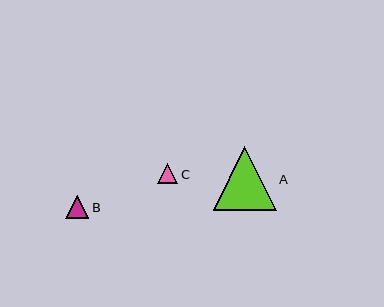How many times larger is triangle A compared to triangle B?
Triangle A is approximately 2.8 times the size of triangle B.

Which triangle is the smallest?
Triangle C is the smallest with a size of approximately 20 pixels.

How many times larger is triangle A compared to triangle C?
Triangle A is approximately 3.1 times the size of triangle C.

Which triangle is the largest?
Triangle A is the largest with a size of approximately 63 pixels.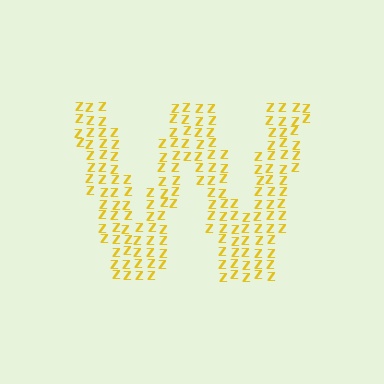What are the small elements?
The small elements are letter Z's.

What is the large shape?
The large shape is the letter W.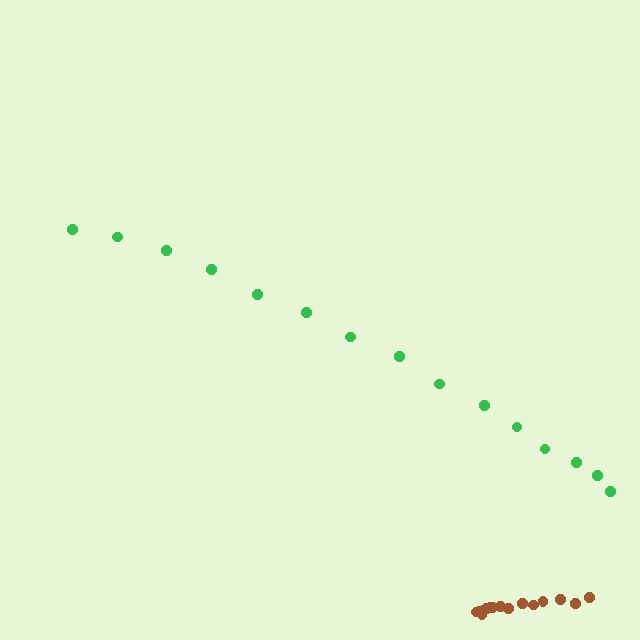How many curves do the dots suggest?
There are 2 distinct paths.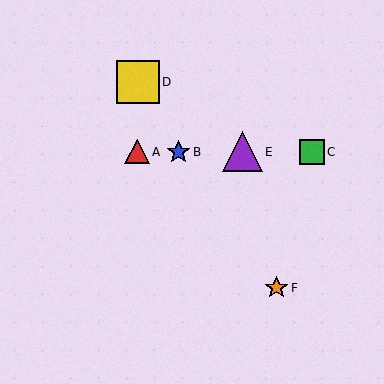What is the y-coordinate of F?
Object F is at y≈288.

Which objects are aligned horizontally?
Objects A, B, C, E are aligned horizontally.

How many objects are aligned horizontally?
4 objects (A, B, C, E) are aligned horizontally.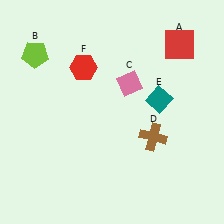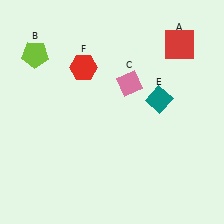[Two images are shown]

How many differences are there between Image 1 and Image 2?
There is 1 difference between the two images.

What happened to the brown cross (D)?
The brown cross (D) was removed in Image 2. It was in the bottom-right area of Image 1.